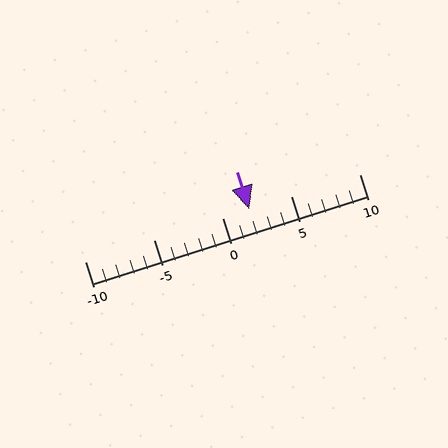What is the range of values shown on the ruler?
The ruler shows values from -10 to 10.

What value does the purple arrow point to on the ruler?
The purple arrow points to approximately 2.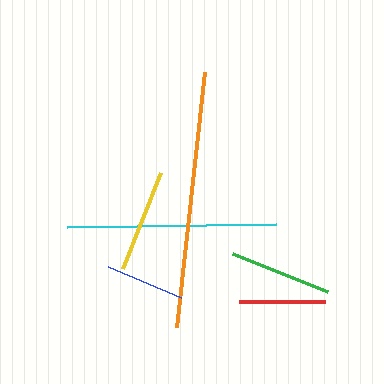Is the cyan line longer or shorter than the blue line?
The cyan line is longer than the blue line.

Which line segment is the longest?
The orange line is the longest at approximately 257 pixels.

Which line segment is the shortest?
The blue line is the shortest at approximately 80 pixels.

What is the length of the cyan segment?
The cyan segment is approximately 210 pixels long.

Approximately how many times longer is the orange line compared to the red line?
The orange line is approximately 3.0 times the length of the red line.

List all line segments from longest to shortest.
From longest to shortest: orange, cyan, yellow, green, red, blue.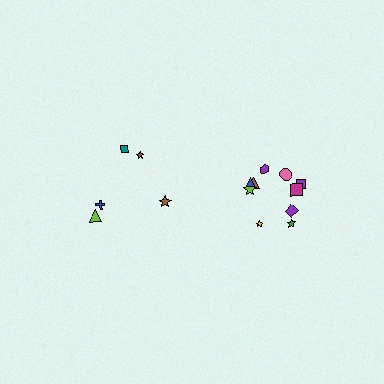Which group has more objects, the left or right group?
The right group.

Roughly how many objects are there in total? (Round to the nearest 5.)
Roughly 15 objects in total.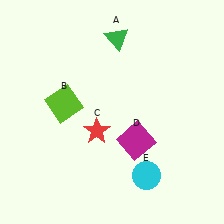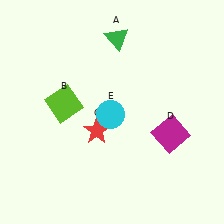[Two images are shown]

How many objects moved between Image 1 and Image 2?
2 objects moved between the two images.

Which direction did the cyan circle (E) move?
The cyan circle (E) moved up.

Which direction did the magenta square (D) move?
The magenta square (D) moved right.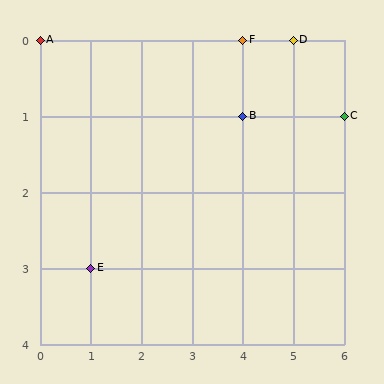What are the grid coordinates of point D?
Point D is at grid coordinates (5, 0).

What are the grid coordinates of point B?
Point B is at grid coordinates (4, 1).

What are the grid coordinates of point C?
Point C is at grid coordinates (6, 1).